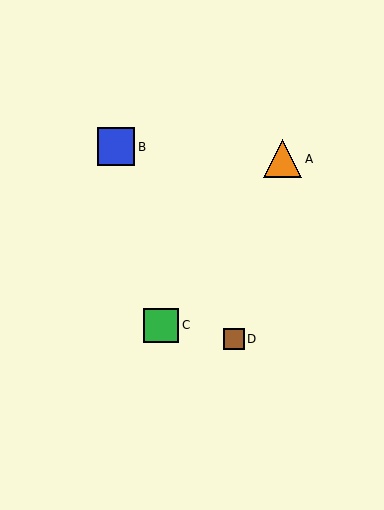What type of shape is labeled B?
Shape B is a blue square.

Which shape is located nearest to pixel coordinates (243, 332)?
The brown square (labeled D) at (234, 339) is nearest to that location.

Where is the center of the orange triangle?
The center of the orange triangle is at (283, 159).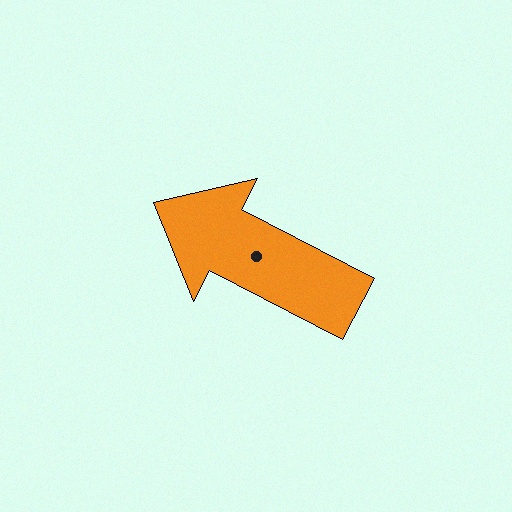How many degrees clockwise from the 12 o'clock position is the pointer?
Approximately 297 degrees.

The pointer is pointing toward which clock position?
Roughly 10 o'clock.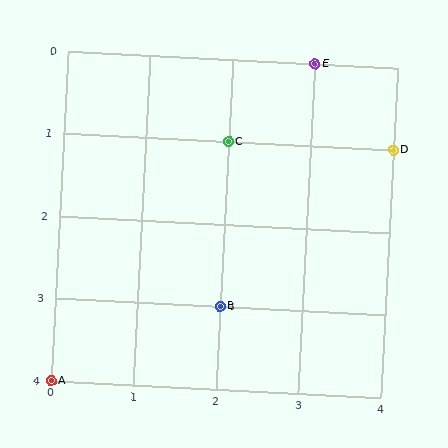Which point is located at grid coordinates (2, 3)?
Point B is at (2, 3).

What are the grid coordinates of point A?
Point A is at grid coordinates (0, 4).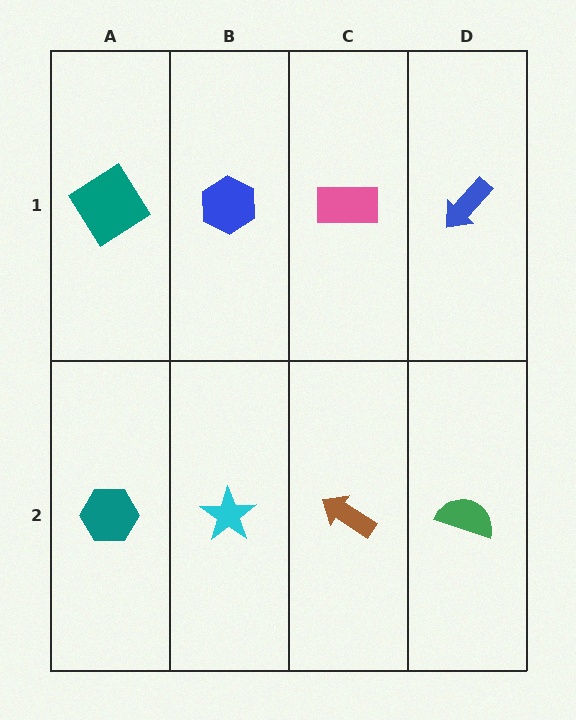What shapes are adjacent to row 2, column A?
A teal diamond (row 1, column A), a cyan star (row 2, column B).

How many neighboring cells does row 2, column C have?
3.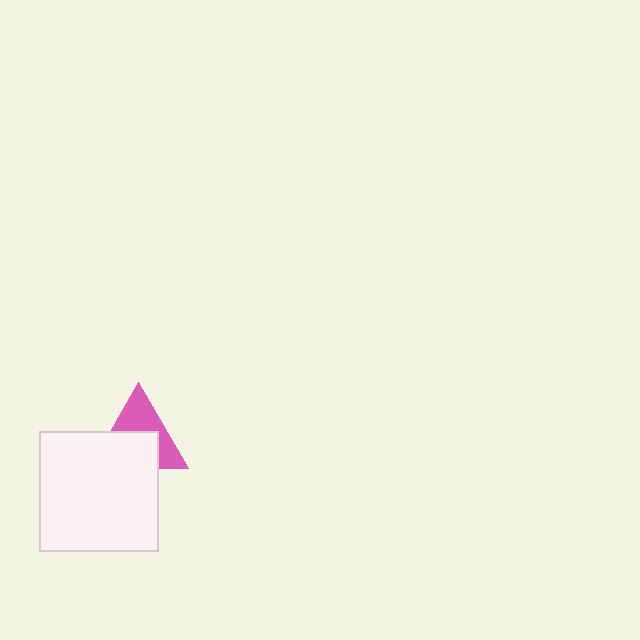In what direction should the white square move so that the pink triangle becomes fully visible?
The white square should move down. That is the shortest direction to clear the overlap and leave the pink triangle fully visible.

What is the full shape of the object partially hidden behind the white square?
The partially hidden object is a pink triangle.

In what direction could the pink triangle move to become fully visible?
The pink triangle could move up. That would shift it out from behind the white square entirely.